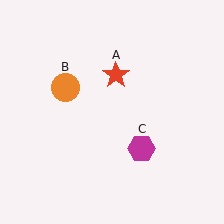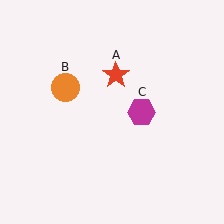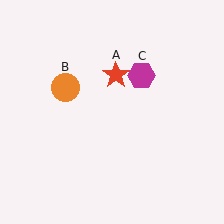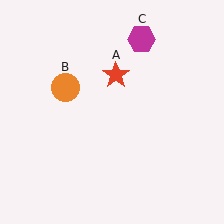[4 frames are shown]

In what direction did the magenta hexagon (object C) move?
The magenta hexagon (object C) moved up.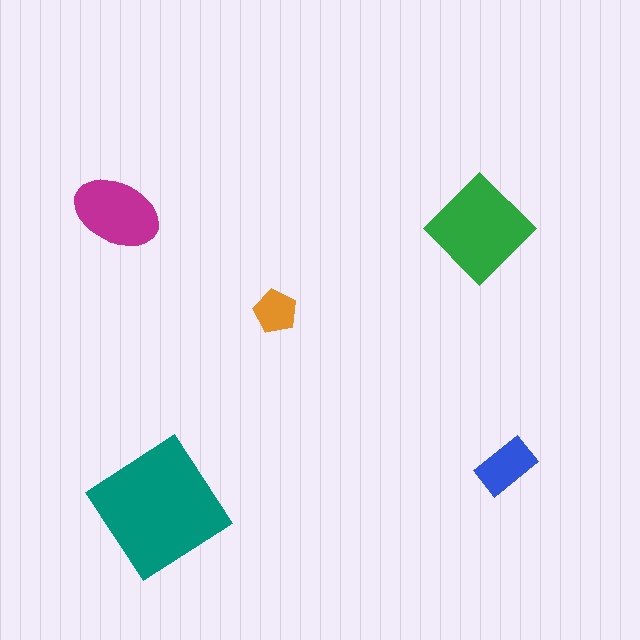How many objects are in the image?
There are 5 objects in the image.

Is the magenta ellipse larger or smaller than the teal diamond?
Smaller.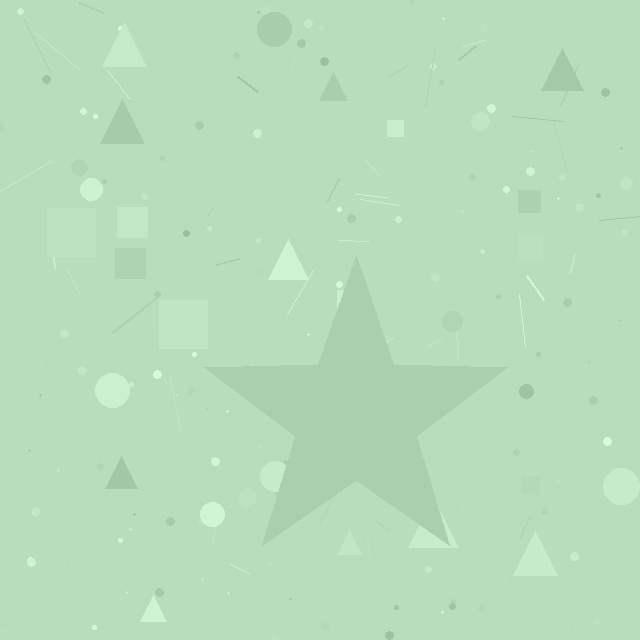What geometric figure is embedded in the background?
A star is embedded in the background.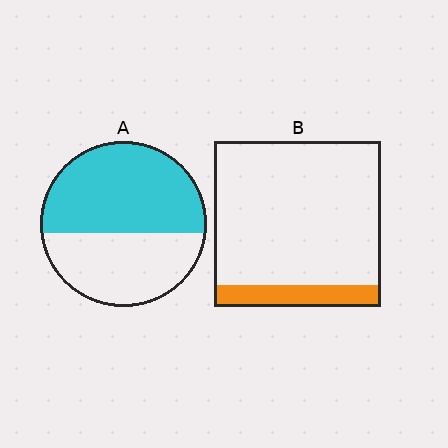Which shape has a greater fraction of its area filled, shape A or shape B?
Shape A.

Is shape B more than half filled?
No.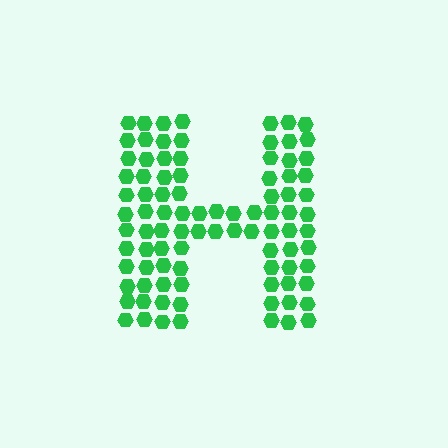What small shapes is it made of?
It is made of small hexagons.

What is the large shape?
The large shape is the letter H.